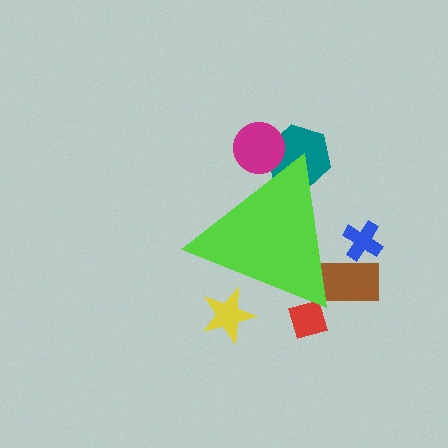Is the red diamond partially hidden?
Yes, the red diamond is partially hidden behind the lime triangle.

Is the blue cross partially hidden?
Yes, the blue cross is partially hidden behind the lime triangle.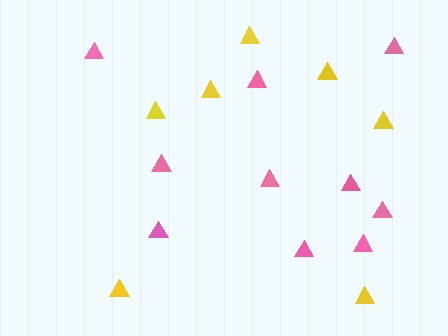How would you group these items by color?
There are 2 groups: one group of yellow triangles (7) and one group of pink triangles (10).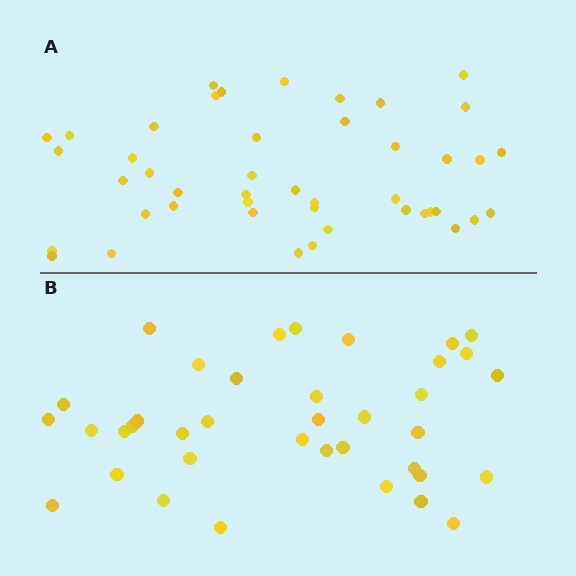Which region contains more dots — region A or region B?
Region A (the top region) has more dots.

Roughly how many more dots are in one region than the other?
Region A has roughly 8 or so more dots than region B.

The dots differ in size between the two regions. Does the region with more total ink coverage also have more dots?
No. Region B has more total ink coverage because its dots are larger, but region A actually contains more individual dots. Total area can be misleading — the number of items is what matters here.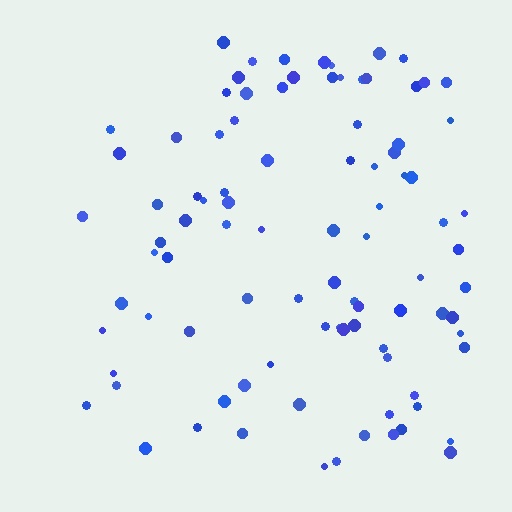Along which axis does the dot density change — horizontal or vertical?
Horizontal.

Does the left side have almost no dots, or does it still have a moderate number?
Still a moderate number, just noticeably fewer than the right.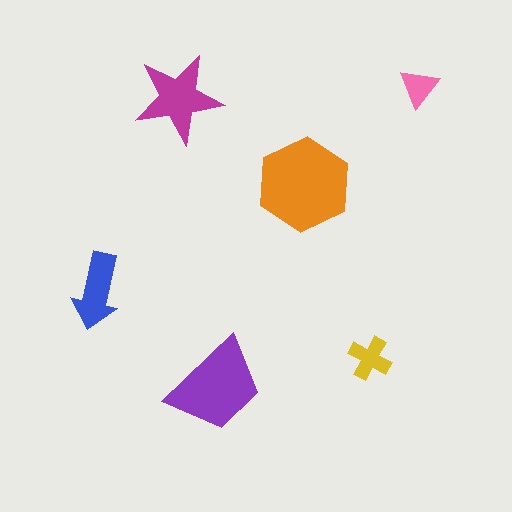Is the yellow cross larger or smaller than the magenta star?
Smaller.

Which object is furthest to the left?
The blue arrow is leftmost.